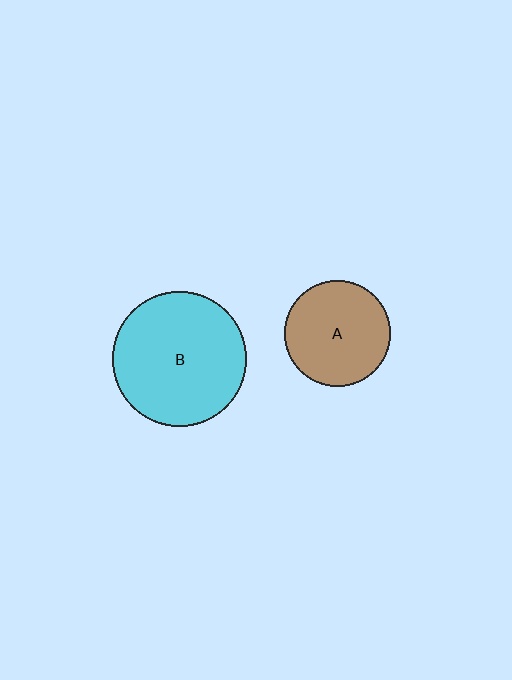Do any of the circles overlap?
No, none of the circles overlap.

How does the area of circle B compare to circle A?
Approximately 1.6 times.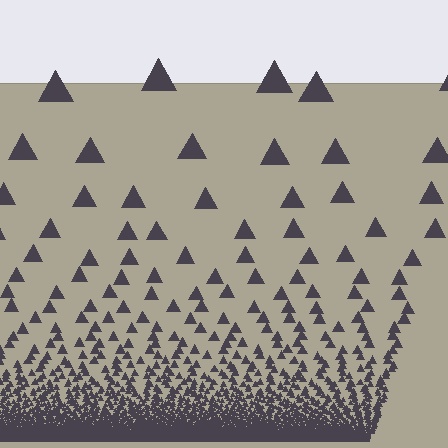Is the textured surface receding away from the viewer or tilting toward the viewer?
The surface appears to tilt toward the viewer. Texture elements get larger and sparser toward the top.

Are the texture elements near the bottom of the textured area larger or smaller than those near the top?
Smaller. The gradient is inverted — elements near the bottom are smaller and denser.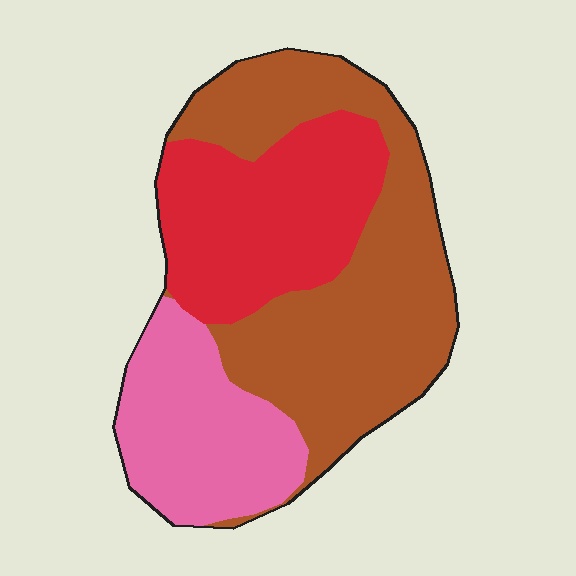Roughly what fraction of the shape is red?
Red covers roughly 30% of the shape.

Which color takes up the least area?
Pink, at roughly 25%.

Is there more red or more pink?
Red.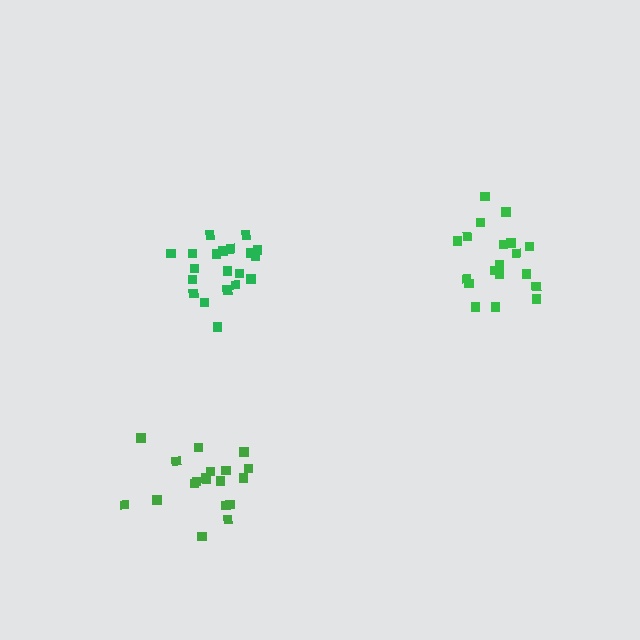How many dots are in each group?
Group 1: 20 dots, Group 2: 19 dots, Group 3: 19 dots (58 total).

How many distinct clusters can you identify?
There are 3 distinct clusters.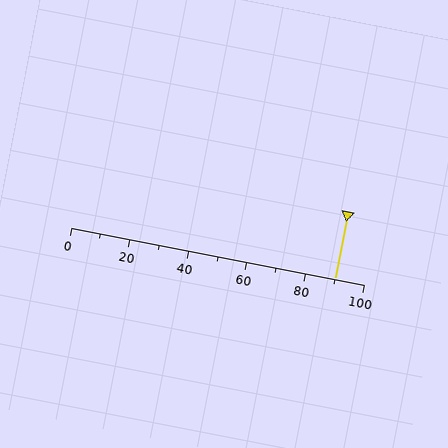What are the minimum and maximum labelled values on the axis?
The axis runs from 0 to 100.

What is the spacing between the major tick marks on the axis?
The major ticks are spaced 20 apart.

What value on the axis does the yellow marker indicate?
The marker indicates approximately 90.